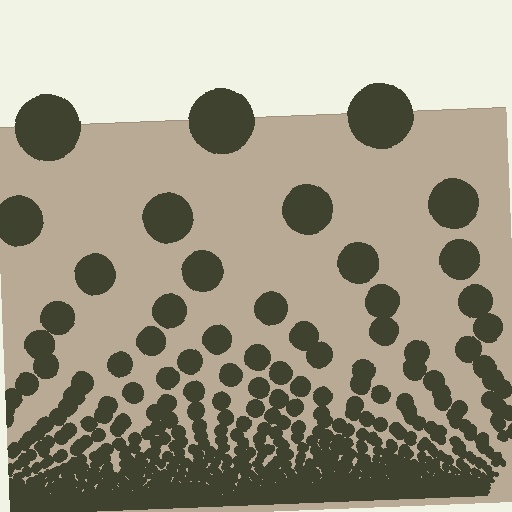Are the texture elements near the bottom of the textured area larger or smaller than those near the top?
Smaller. The gradient is inverted — elements near the bottom are smaller and denser.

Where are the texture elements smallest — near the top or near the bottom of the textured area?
Near the bottom.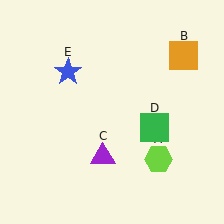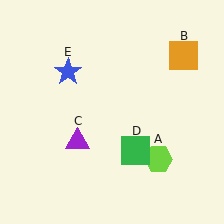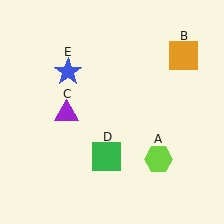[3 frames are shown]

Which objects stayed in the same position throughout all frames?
Lime hexagon (object A) and orange square (object B) and blue star (object E) remained stationary.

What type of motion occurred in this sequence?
The purple triangle (object C), green square (object D) rotated clockwise around the center of the scene.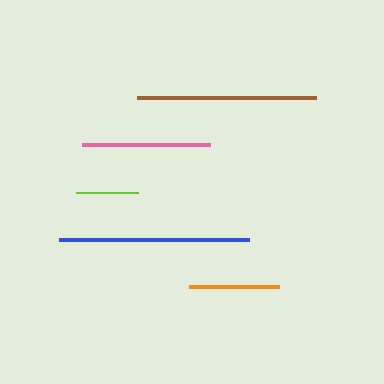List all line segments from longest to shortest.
From longest to shortest: blue, brown, pink, orange, lime.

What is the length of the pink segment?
The pink segment is approximately 127 pixels long.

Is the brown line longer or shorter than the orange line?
The brown line is longer than the orange line.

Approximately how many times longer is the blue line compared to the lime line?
The blue line is approximately 3.1 times the length of the lime line.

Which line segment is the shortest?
The lime line is the shortest at approximately 62 pixels.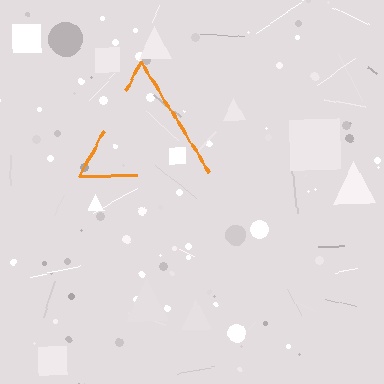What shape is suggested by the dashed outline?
The dashed outline suggests a triangle.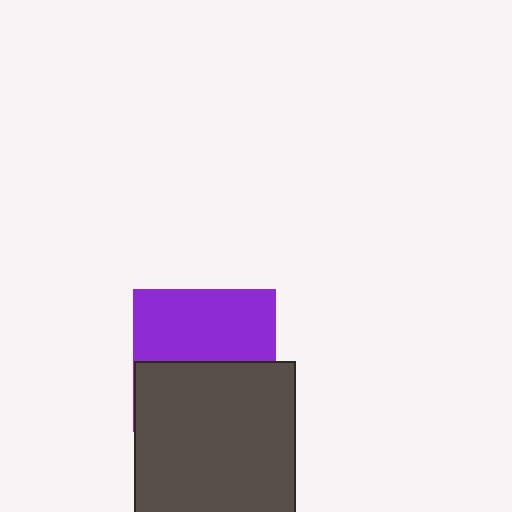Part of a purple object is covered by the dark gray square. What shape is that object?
It is a square.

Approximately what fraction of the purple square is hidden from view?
Roughly 49% of the purple square is hidden behind the dark gray square.